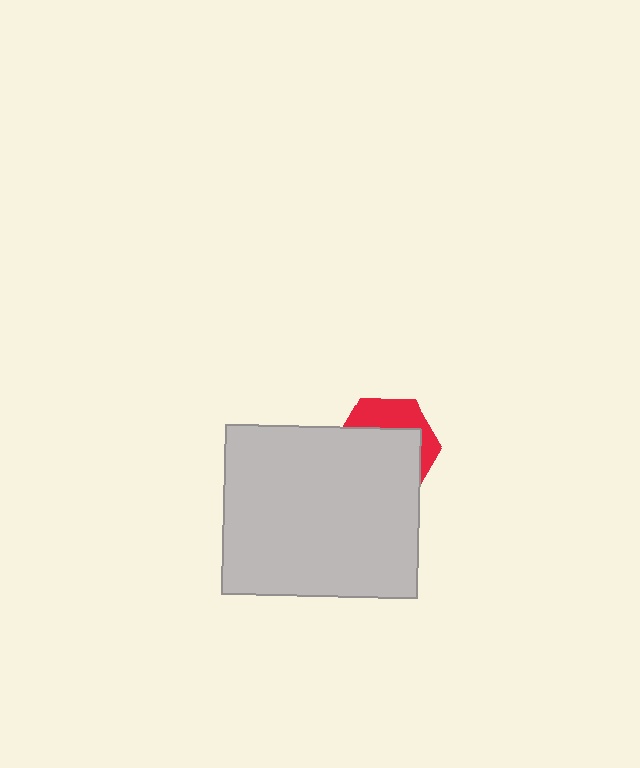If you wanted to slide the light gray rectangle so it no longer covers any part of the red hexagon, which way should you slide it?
Slide it down — that is the most direct way to separate the two shapes.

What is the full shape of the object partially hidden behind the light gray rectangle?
The partially hidden object is a red hexagon.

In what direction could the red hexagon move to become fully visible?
The red hexagon could move up. That would shift it out from behind the light gray rectangle entirely.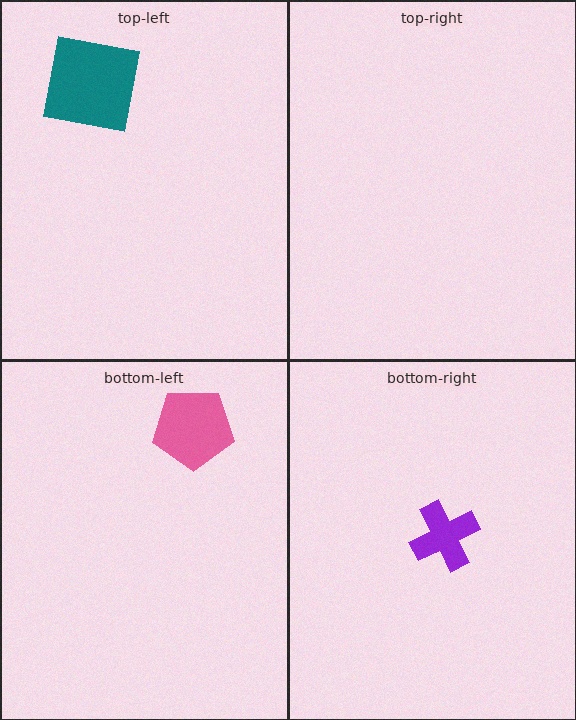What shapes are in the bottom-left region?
The pink pentagon.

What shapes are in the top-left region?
The teal square.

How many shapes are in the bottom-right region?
1.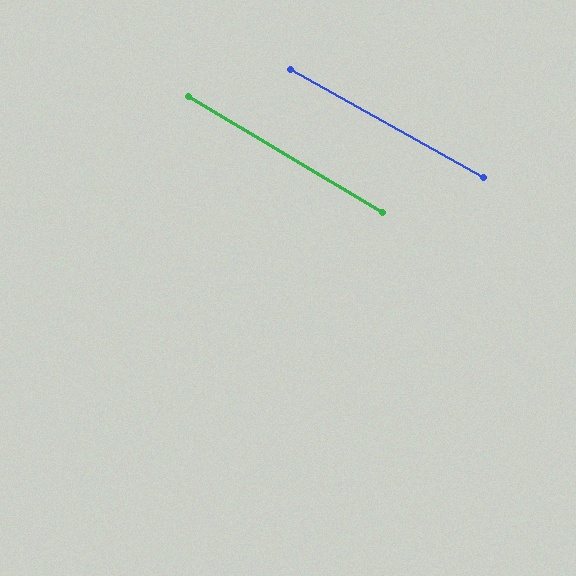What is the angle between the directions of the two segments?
Approximately 2 degrees.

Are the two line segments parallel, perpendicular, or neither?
Parallel — their directions differ by only 1.6°.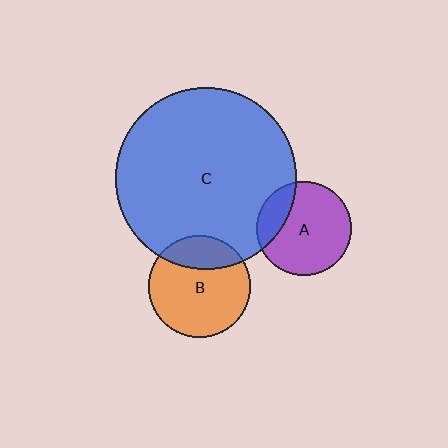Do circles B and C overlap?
Yes.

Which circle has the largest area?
Circle C (blue).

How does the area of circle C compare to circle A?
Approximately 3.7 times.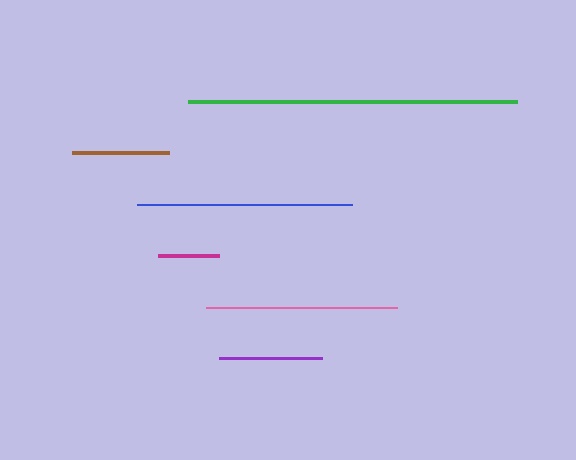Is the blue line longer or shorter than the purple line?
The blue line is longer than the purple line.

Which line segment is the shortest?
The magenta line is the shortest at approximately 61 pixels.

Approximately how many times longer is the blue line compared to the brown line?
The blue line is approximately 2.2 times the length of the brown line.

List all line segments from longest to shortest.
From longest to shortest: green, blue, pink, purple, brown, magenta.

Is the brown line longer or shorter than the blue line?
The blue line is longer than the brown line.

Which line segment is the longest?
The green line is the longest at approximately 329 pixels.